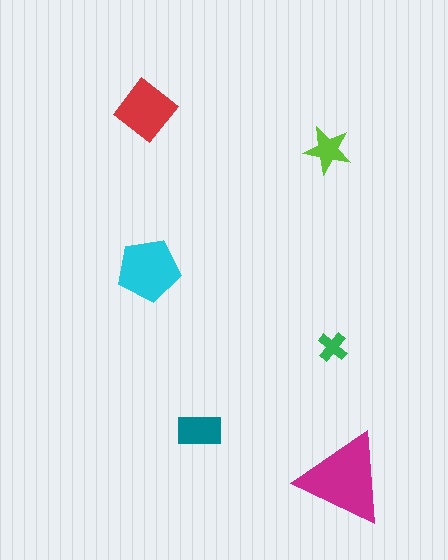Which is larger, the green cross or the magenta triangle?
The magenta triangle.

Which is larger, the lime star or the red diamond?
The red diamond.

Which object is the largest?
The magenta triangle.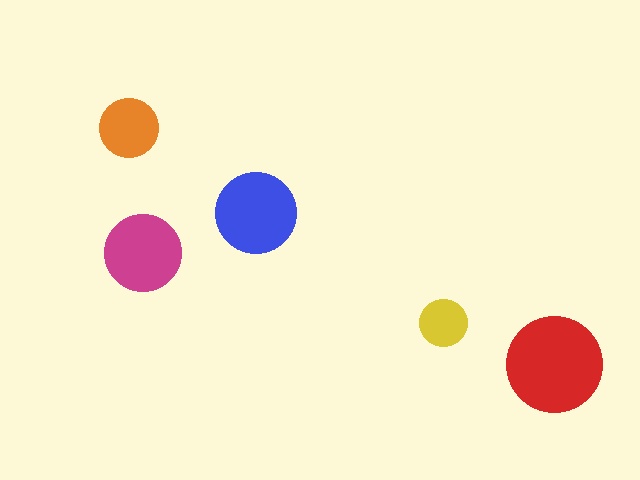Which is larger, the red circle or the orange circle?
The red one.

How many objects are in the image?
There are 5 objects in the image.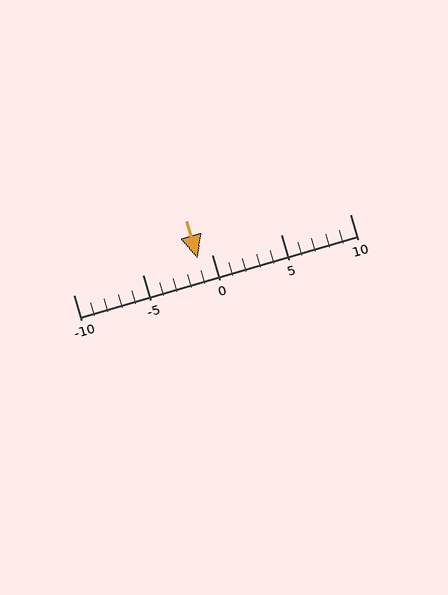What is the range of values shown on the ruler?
The ruler shows values from -10 to 10.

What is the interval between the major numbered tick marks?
The major tick marks are spaced 5 units apart.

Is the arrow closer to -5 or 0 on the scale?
The arrow is closer to 0.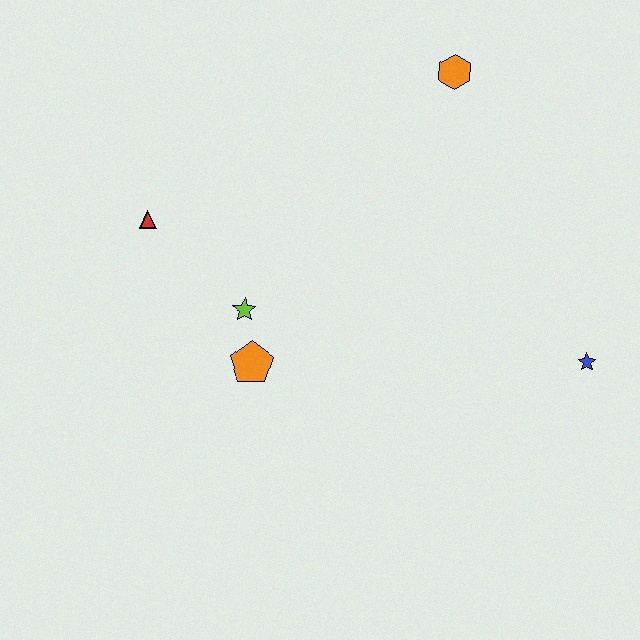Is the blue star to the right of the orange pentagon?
Yes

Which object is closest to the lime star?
The orange pentagon is closest to the lime star.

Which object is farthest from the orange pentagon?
The orange hexagon is farthest from the orange pentagon.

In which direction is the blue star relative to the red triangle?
The blue star is to the right of the red triangle.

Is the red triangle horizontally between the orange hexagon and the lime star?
No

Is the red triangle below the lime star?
No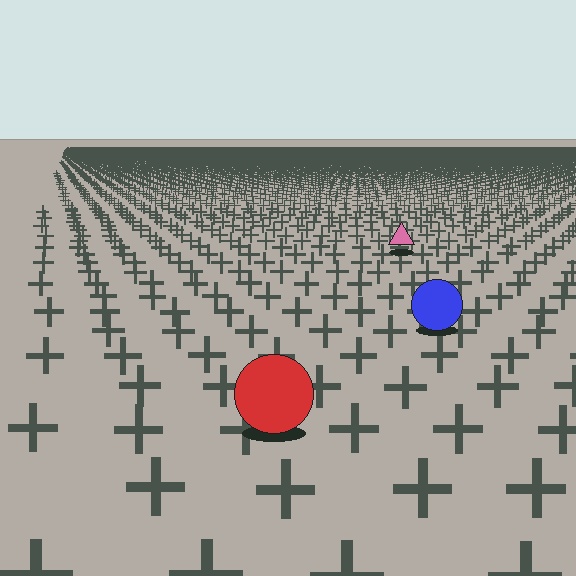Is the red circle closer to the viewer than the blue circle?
Yes. The red circle is closer — you can tell from the texture gradient: the ground texture is coarser near it.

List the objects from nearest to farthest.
From nearest to farthest: the red circle, the blue circle, the pink triangle.